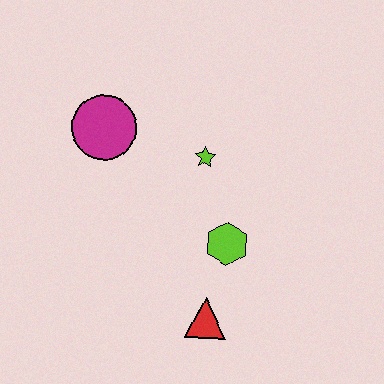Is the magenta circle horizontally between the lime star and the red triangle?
No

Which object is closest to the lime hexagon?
The red triangle is closest to the lime hexagon.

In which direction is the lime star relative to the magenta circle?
The lime star is to the right of the magenta circle.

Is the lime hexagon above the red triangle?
Yes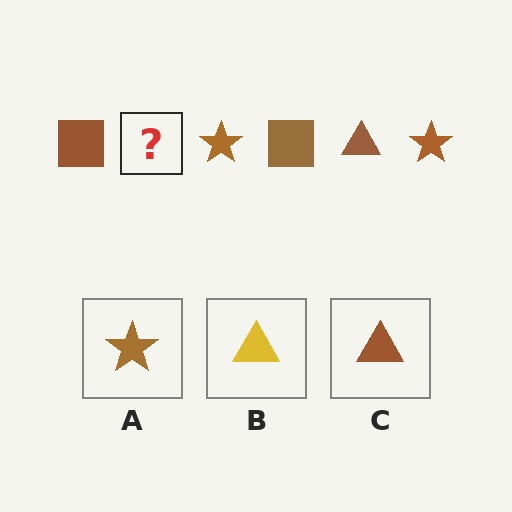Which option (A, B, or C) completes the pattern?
C.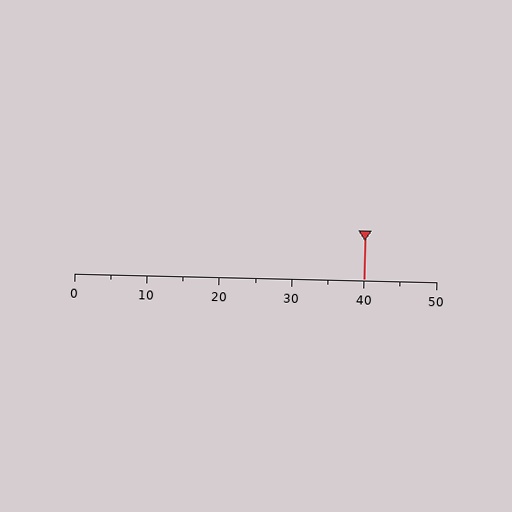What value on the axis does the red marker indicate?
The marker indicates approximately 40.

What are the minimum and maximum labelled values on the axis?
The axis runs from 0 to 50.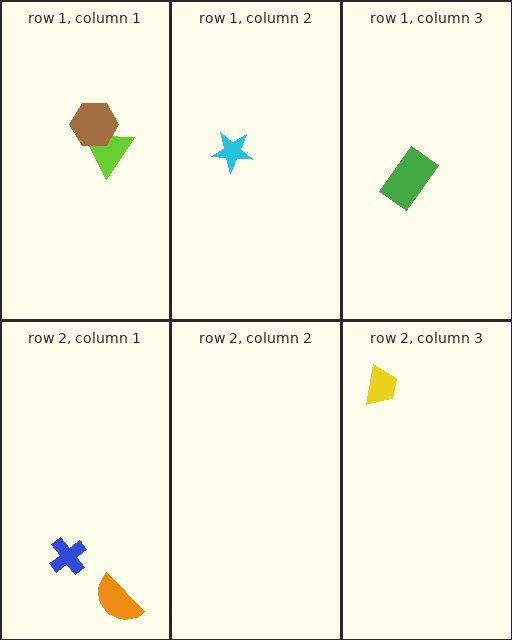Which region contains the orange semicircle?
The row 2, column 1 region.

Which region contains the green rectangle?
The row 1, column 3 region.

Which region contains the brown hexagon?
The row 1, column 1 region.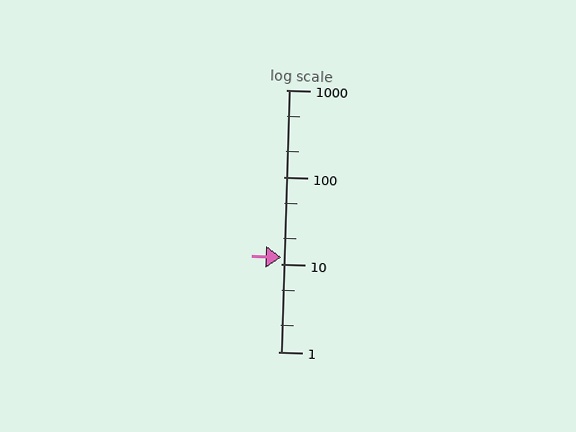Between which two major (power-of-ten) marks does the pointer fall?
The pointer is between 10 and 100.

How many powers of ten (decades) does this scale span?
The scale spans 3 decades, from 1 to 1000.